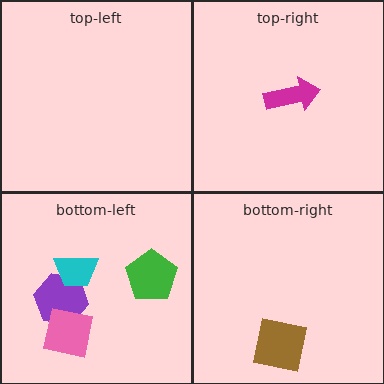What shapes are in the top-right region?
The magenta arrow.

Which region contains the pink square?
The bottom-left region.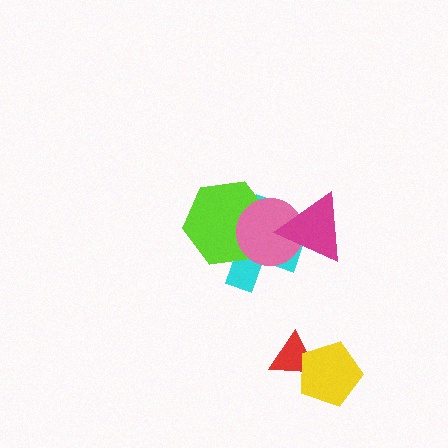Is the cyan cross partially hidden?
Yes, it is partially covered by another shape.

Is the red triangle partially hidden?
Yes, it is partially covered by another shape.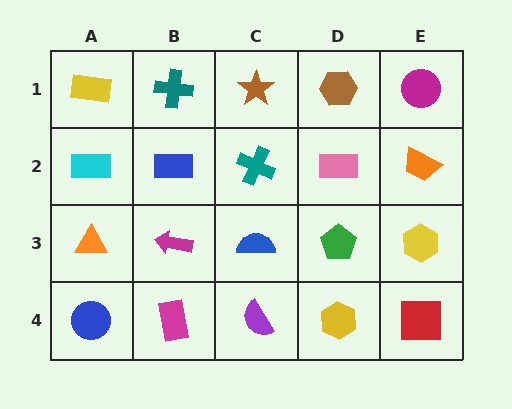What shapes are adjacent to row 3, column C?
A teal cross (row 2, column C), a purple semicircle (row 4, column C), a magenta arrow (row 3, column B), a green pentagon (row 3, column D).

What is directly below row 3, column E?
A red square.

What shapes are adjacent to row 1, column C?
A teal cross (row 2, column C), a teal cross (row 1, column B), a brown hexagon (row 1, column D).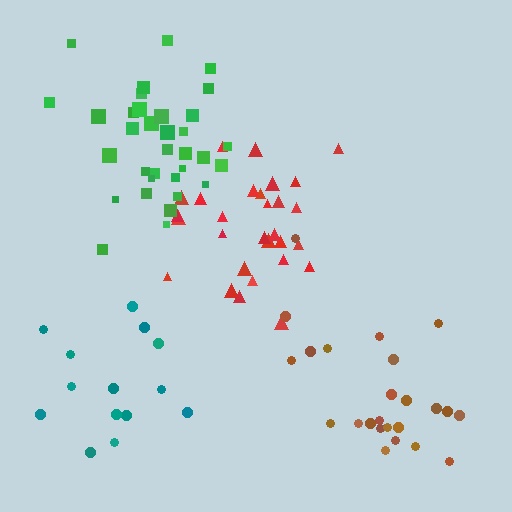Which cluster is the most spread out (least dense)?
Teal.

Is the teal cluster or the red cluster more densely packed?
Red.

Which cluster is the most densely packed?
Green.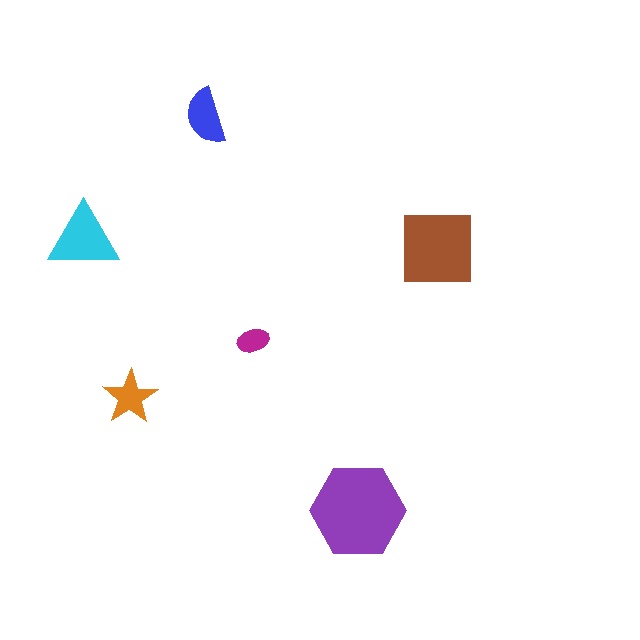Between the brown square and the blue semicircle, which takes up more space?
The brown square.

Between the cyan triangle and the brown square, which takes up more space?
The brown square.